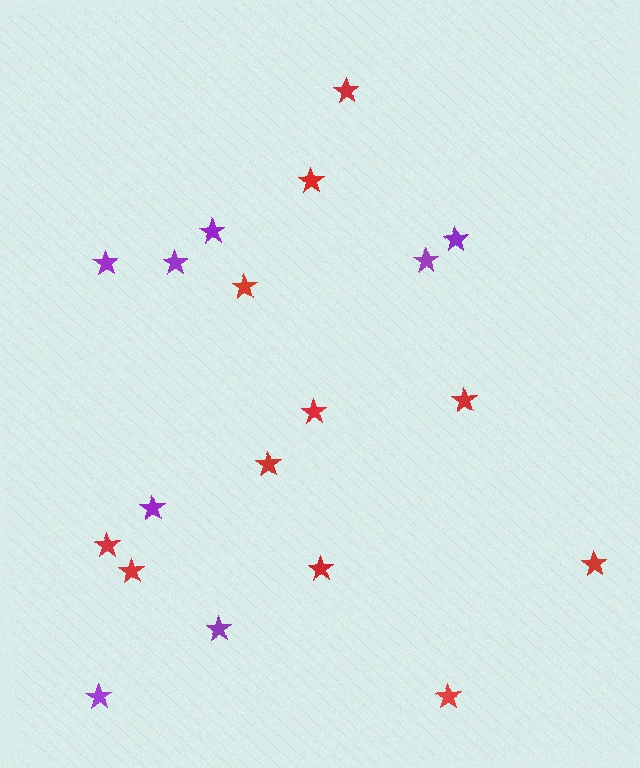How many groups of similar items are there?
There are 2 groups: one group of purple stars (8) and one group of red stars (11).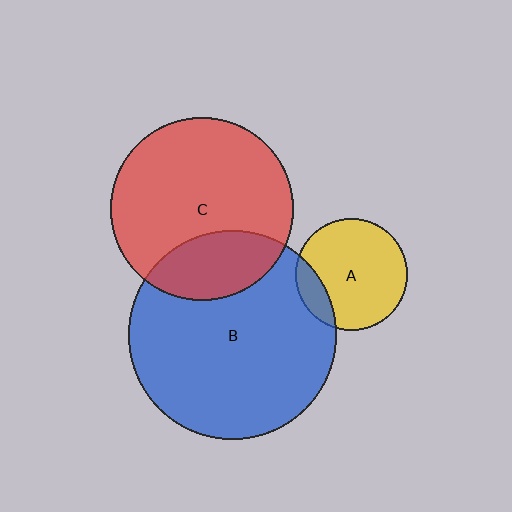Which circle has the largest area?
Circle B (blue).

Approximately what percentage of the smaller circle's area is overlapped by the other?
Approximately 15%.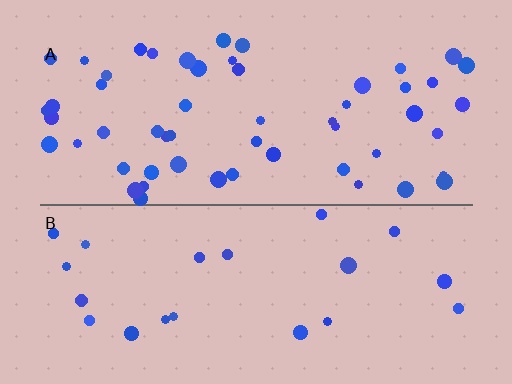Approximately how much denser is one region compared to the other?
Approximately 2.5× — region A over region B.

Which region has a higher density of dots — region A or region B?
A (the top).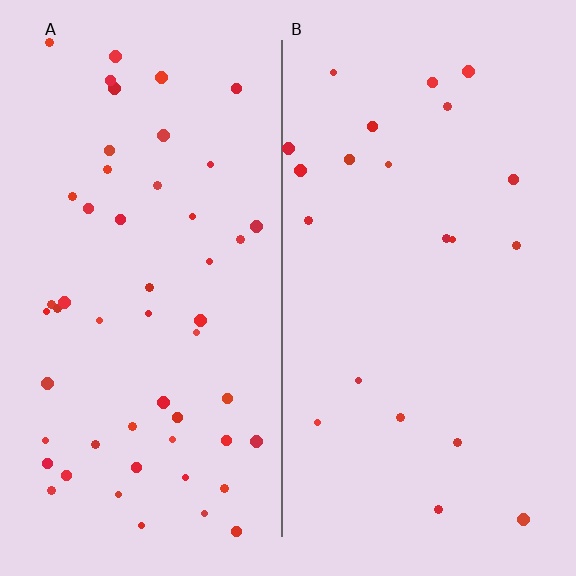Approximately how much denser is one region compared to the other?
Approximately 2.5× — region A over region B.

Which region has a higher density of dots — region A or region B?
A (the left).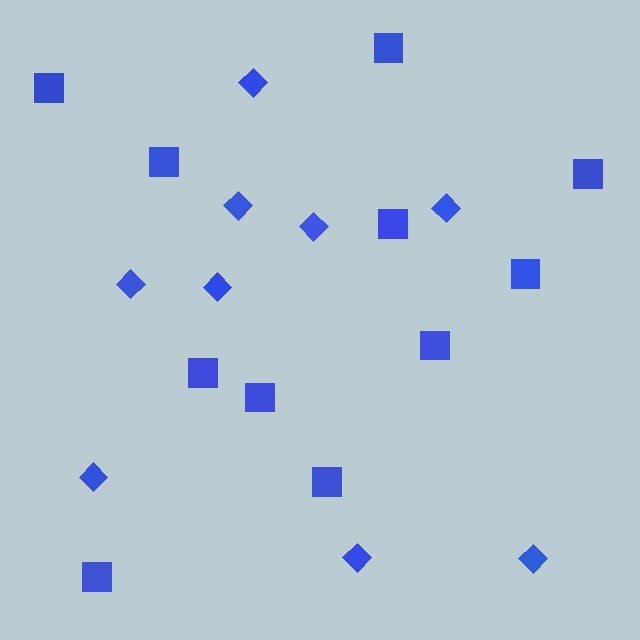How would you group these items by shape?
There are 2 groups: one group of squares (11) and one group of diamonds (9).